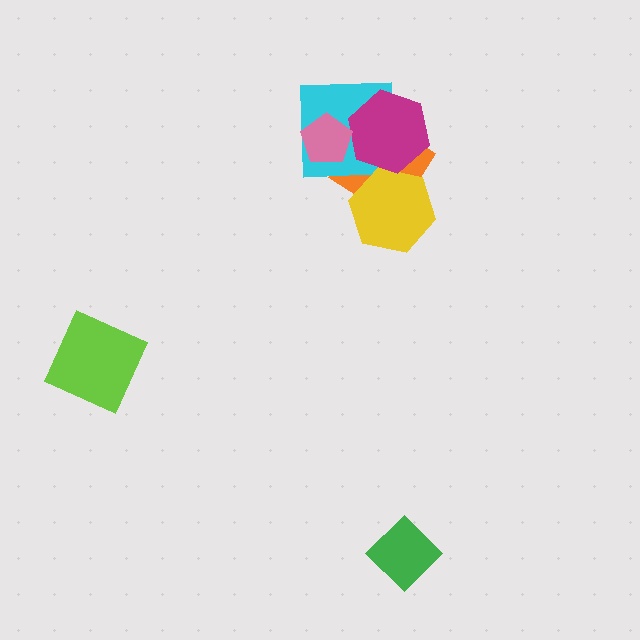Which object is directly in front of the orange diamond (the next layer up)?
The cyan square is directly in front of the orange diamond.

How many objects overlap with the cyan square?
3 objects overlap with the cyan square.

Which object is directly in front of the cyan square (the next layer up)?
The magenta hexagon is directly in front of the cyan square.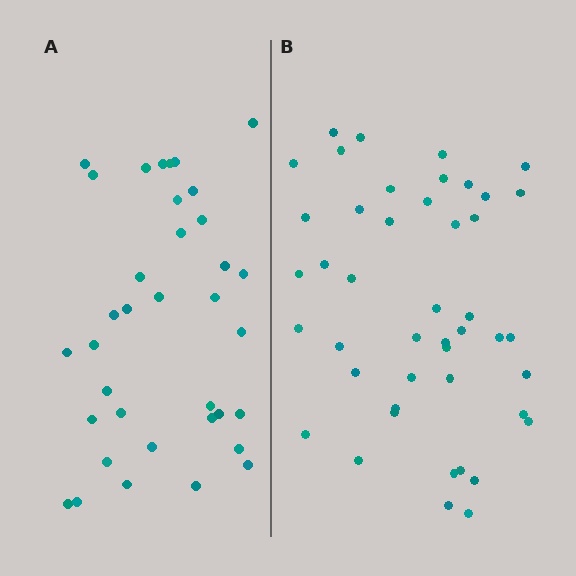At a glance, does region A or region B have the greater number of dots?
Region B (the right region) has more dots.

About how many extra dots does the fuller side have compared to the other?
Region B has roughly 8 or so more dots than region A.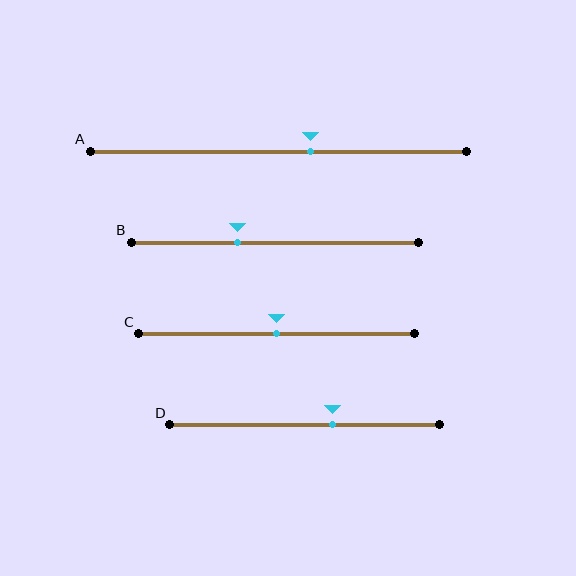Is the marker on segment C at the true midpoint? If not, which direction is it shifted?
Yes, the marker on segment C is at the true midpoint.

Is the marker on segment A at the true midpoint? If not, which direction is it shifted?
No, the marker on segment A is shifted to the right by about 8% of the segment length.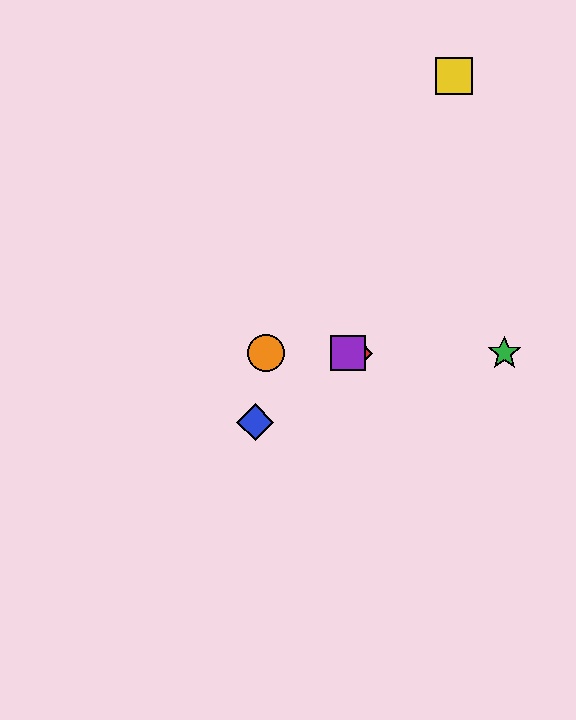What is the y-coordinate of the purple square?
The purple square is at y≈353.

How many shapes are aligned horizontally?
4 shapes (the red diamond, the green star, the purple square, the orange circle) are aligned horizontally.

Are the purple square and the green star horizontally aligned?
Yes, both are at y≈353.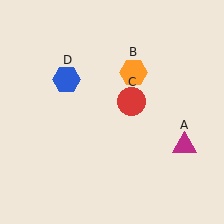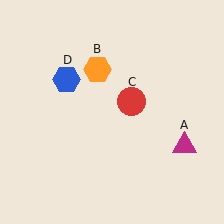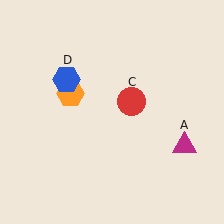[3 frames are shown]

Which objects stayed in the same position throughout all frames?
Magenta triangle (object A) and red circle (object C) and blue hexagon (object D) remained stationary.